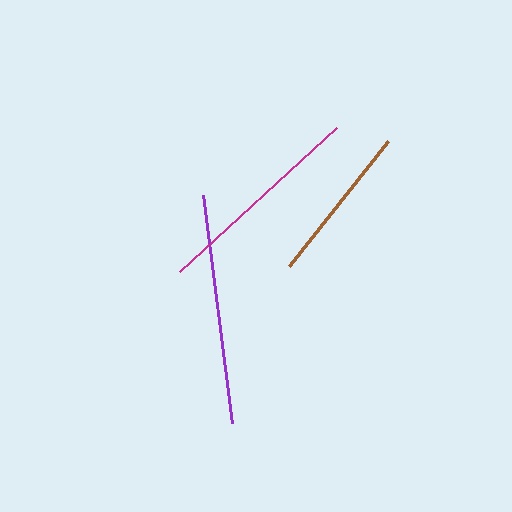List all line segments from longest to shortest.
From longest to shortest: purple, magenta, brown.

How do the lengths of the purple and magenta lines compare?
The purple and magenta lines are approximately the same length.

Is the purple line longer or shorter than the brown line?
The purple line is longer than the brown line.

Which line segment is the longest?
The purple line is the longest at approximately 230 pixels.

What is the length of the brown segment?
The brown segment is approximately 160 pixels long.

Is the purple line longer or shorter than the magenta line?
The purple line is longer than the magenta line.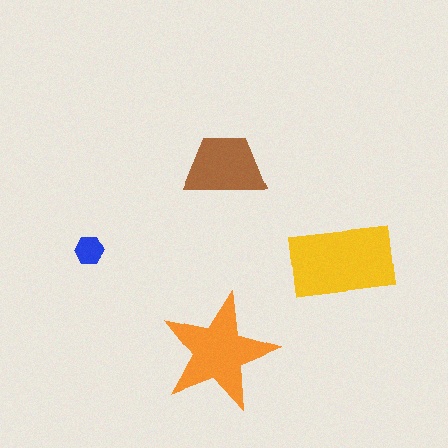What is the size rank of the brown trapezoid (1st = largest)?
3rd.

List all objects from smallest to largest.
The blue hexagon, the brown trapezoid, the orange star, the yellow rectangle.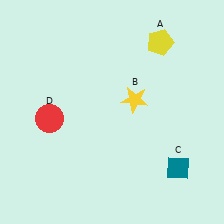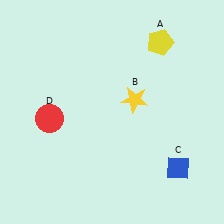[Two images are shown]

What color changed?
The diamond (C) changed from teal in Image 1 to blue in Image 2.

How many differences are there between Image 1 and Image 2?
There is 1 difference between the two images.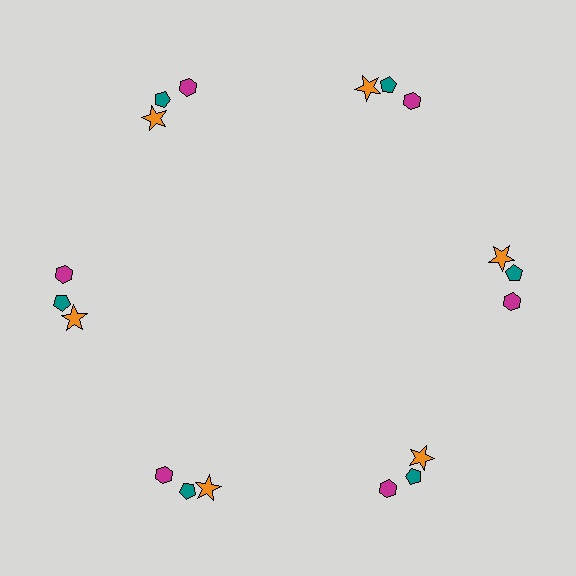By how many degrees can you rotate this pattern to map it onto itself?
The pattern maps onto itself every 60 degrees of rotation.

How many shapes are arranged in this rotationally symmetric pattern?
There are 18 shapes, arranged in 6 groups of 3.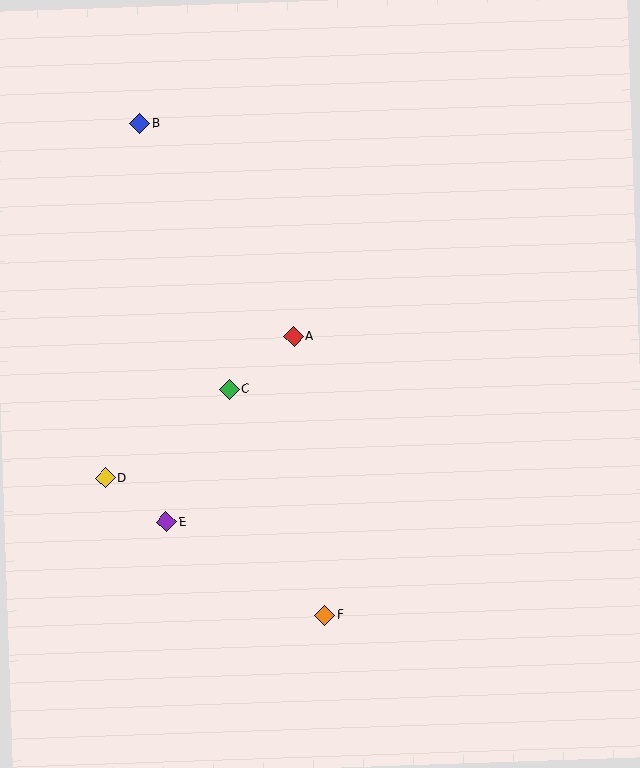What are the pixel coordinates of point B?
Point B is at (140, 124).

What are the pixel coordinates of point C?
Point C is at (229, 390).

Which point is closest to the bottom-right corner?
Point F is closest to the bottom-right corner.